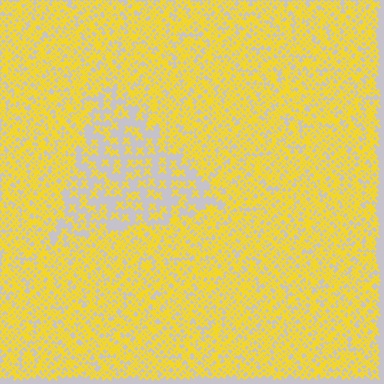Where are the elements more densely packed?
The elements are more densely packed outside the triangle boundary.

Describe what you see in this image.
The image contains small yellow elements arranged at two different densities. A triangle-shaped region is visible where the elements are less densely packed than the surrounding area.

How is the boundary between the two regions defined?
The boundary is defined by a change in element density (approximately 2.5x ratio). All elements are the same color, size, and shape.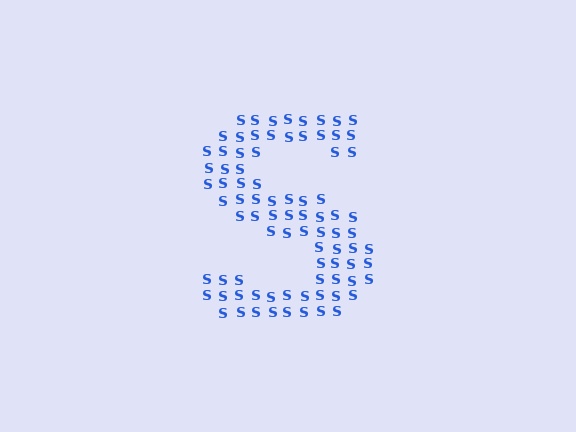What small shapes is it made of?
It is made of small letter S's.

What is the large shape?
The large shape is the letter S.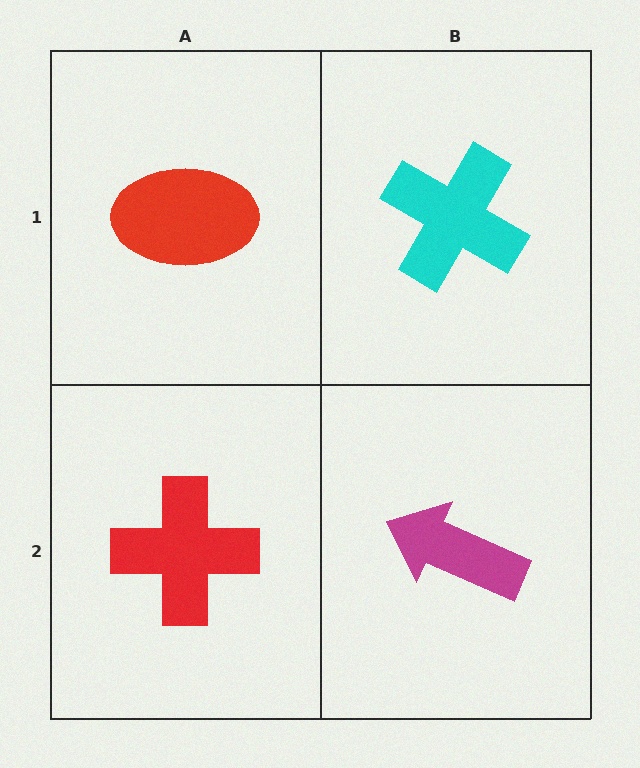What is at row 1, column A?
A red ellipse.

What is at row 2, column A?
A red cross.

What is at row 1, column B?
A cyan cross.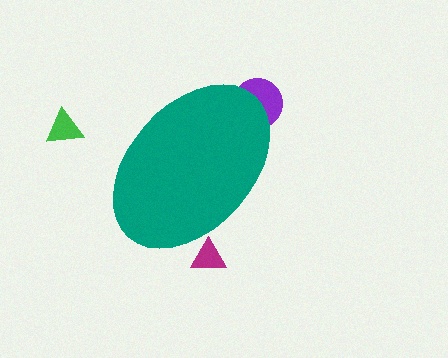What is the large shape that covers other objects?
A teal ellipse.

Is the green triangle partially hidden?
No, the green triangle is fully visible.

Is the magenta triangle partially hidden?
Yes, the magenta triangle is partially hidden behind the teal ellipse.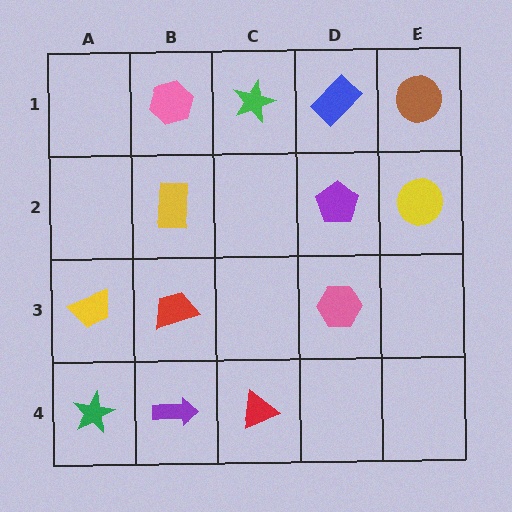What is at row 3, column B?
A red trapezoid.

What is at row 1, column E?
A brown circle.